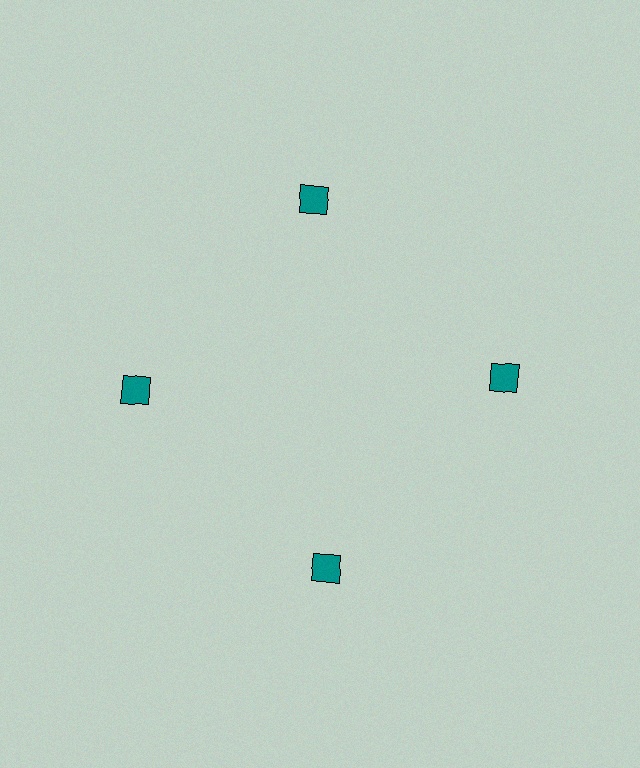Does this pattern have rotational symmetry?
Yes, this pattern has 4-fold rotational symmetry. It looks the same after rotating 90 degrees around the center.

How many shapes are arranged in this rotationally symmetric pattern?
There are 4 shapes, arranged in 4 groups of 1.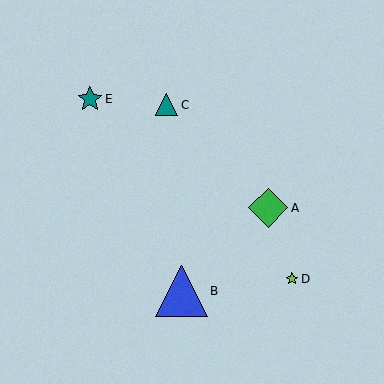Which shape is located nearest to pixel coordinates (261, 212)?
The green diamond (labeled A) at (268, 208) is nearest to that location.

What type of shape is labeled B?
Shape B is a blue triangle.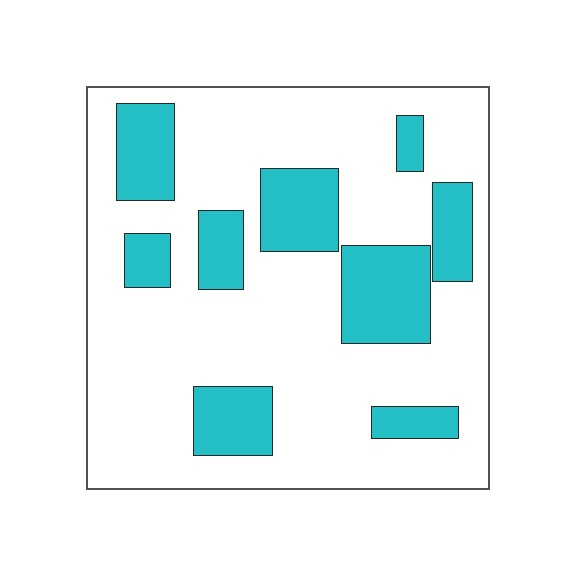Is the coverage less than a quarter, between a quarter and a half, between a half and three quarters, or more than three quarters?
Between a quarter and a half.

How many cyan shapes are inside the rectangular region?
9.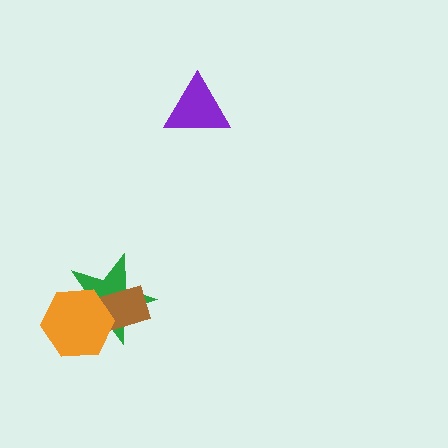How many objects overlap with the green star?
2 objects overlap with the green star.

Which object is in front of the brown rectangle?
The orange hexagon is in front of the brown rectangle.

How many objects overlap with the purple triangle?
0 objects overlap with the purple triangle.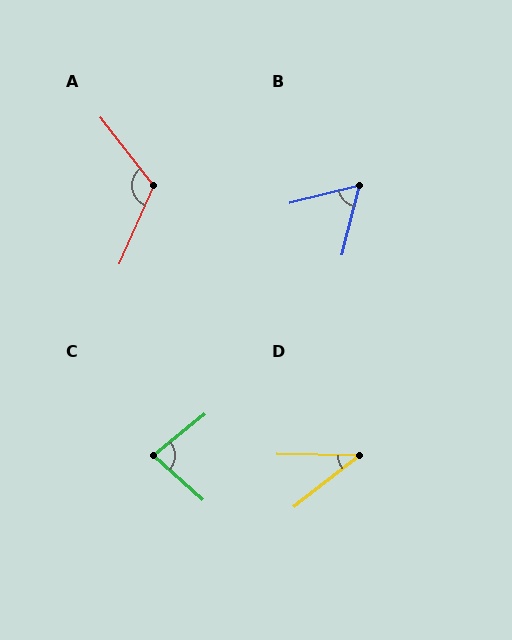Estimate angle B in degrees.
Approximately 62 degrees.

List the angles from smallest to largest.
D (39°), B (62°), C (80°), A (118°).